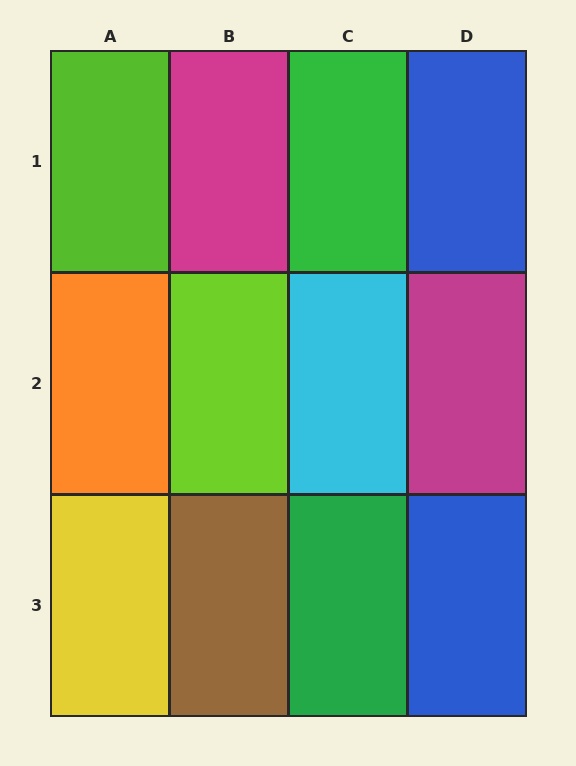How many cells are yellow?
1 cell is yellow.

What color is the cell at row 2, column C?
Cyan.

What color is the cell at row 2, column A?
Orange.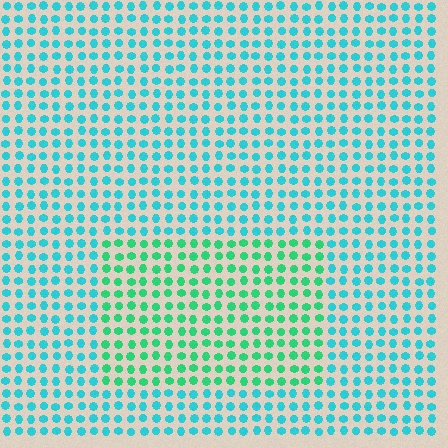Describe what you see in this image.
The image is filled with small cyan elements in a uniform arrangement. A rectangle-shaped region is visible where the elements are tinted to a slightly different hue, forming a subtle color boundary.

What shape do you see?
I see a rectangle.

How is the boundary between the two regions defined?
The boundary is defined purely by a slight shift in hue (about 36 degrees). Spacing, size, and orientation are identical on both sides.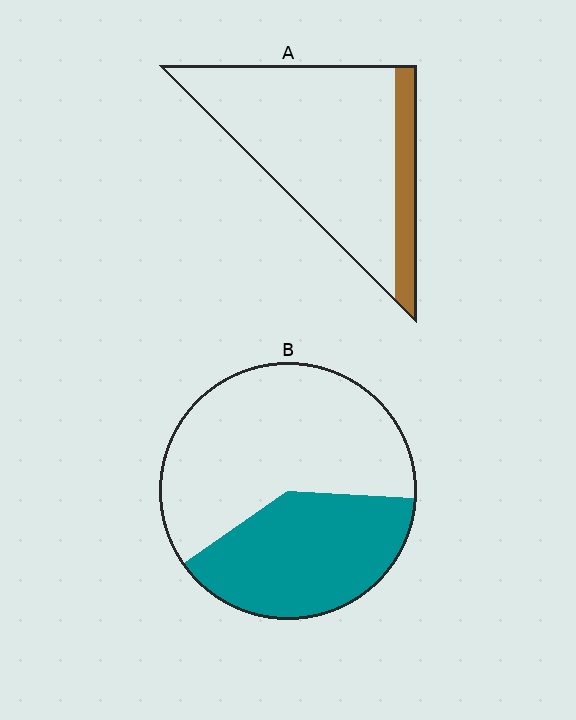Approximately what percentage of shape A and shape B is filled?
A is approximately 15% and B is approximately 40%.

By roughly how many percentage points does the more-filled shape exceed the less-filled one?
By roughly 25 percentage points (B over A).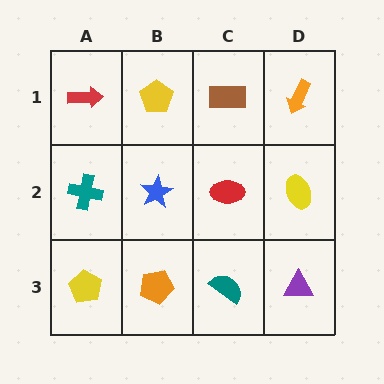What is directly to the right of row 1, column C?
An orange arrow.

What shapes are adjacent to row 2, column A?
A red arrow (row 1, column A), a yellow pentagon (row 3, column A), a blue star (row 2, column B).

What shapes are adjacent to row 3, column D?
A yellow ellipse (row 2, column D), a teal semicircle (row 3, column C).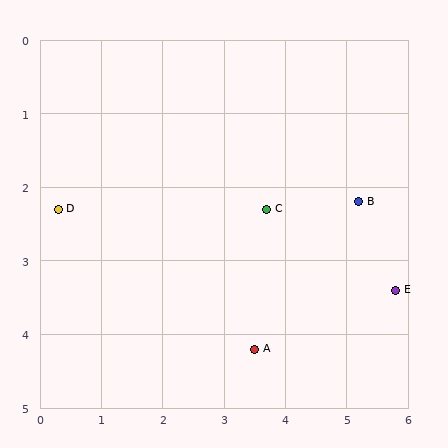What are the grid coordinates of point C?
Point C is at approximately (3.7, 2.3).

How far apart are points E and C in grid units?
Points E and C are about 2.4 grid units apart.